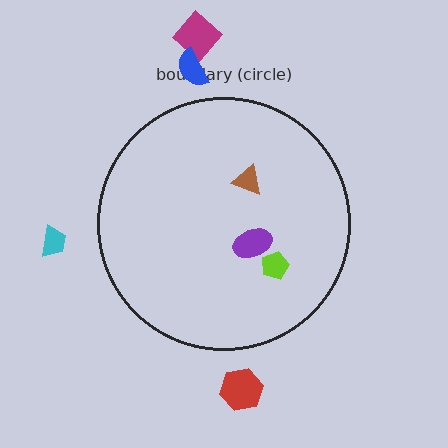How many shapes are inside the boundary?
3 inside, 4 outside.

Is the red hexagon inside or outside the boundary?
Outside.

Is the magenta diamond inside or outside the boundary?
Outside.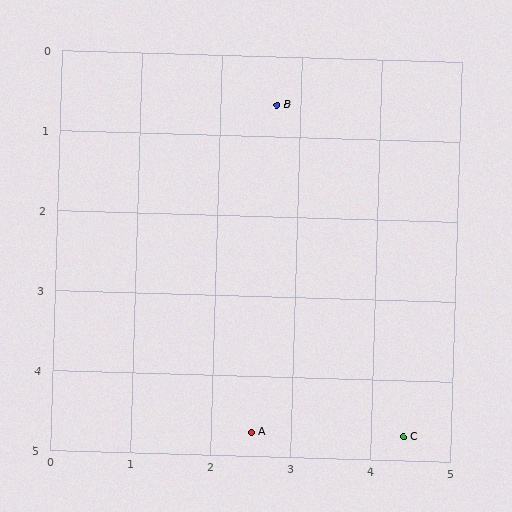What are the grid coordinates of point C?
Point C is at approximately (4.4, 4.7).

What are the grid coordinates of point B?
Point B is at approximately (2.7, 0.6).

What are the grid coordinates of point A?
Point A is at approximately (2.5, 4.7).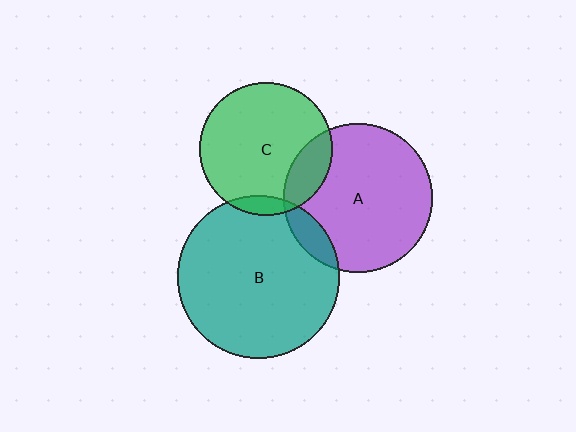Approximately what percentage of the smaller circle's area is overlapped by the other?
Approximately 15%.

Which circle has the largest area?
Circle B (teal).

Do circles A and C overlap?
Yes.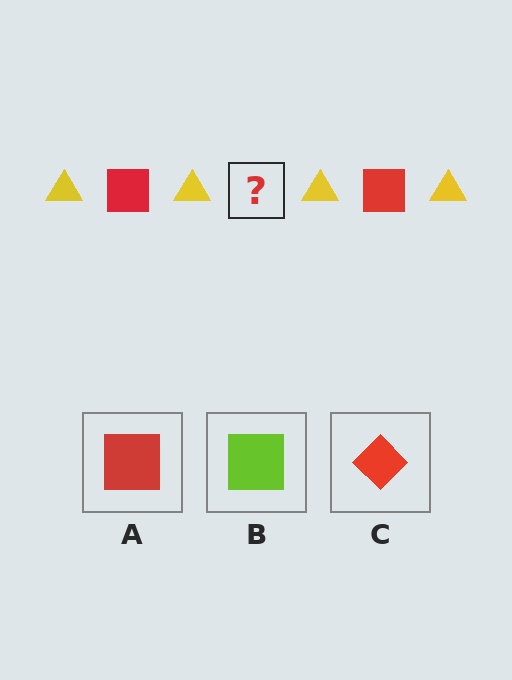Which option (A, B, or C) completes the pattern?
A.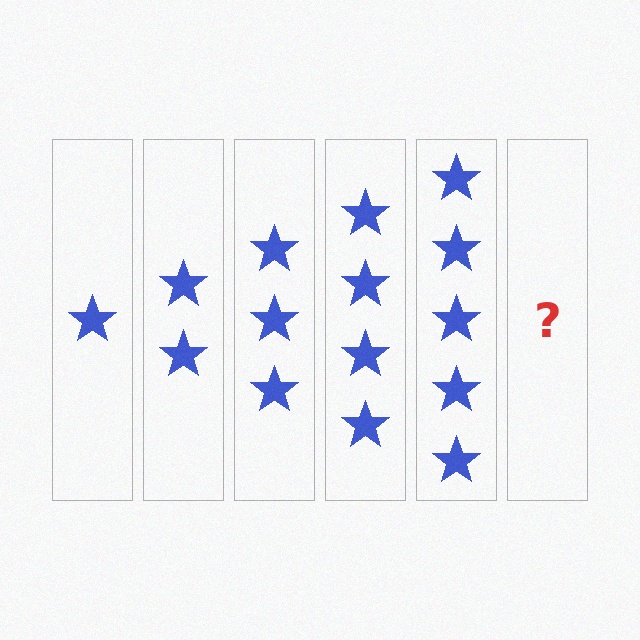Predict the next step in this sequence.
The next step is 6 stars.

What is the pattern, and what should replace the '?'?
The pattern is that each step adds one more star. The '?' should be 6 stars.